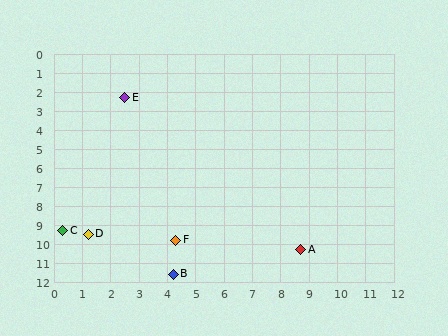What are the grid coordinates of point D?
Point D is at approximately (1.2, 9.5).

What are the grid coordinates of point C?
Point C is at approximately (0.3, 9.3).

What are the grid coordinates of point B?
Point B is at approximately (4.2, 11.6).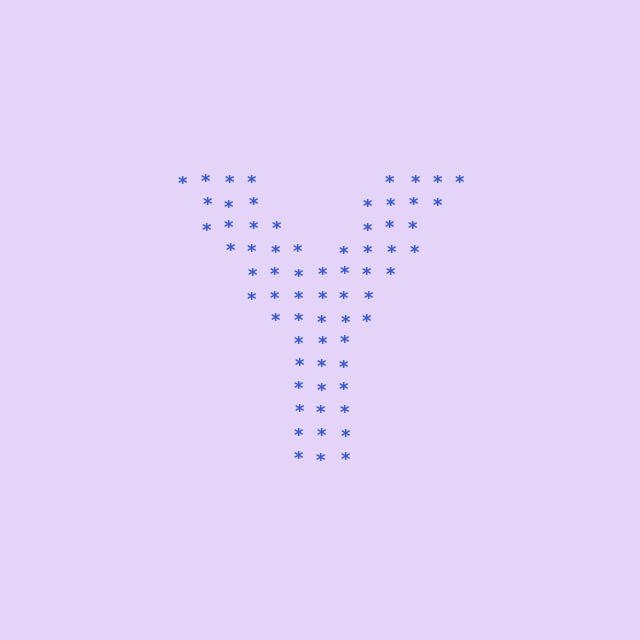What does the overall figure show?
The overall figure shows the letter Y.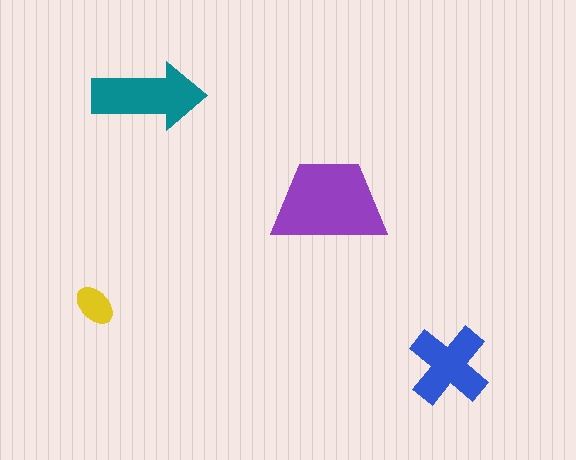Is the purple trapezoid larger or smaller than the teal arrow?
Larger.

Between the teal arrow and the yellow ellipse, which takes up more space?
The teal arrow.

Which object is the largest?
The purple trapezoid.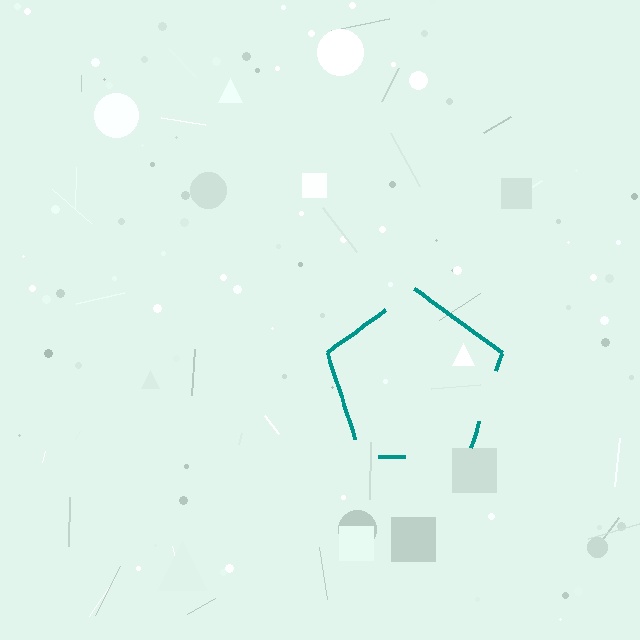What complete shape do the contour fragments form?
The contour fragments form a pentagon.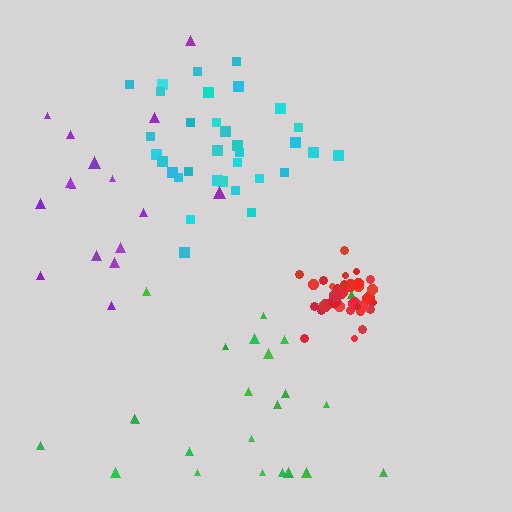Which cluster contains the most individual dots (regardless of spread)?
Cyan (33).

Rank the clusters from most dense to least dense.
red, cyan, green, purple.